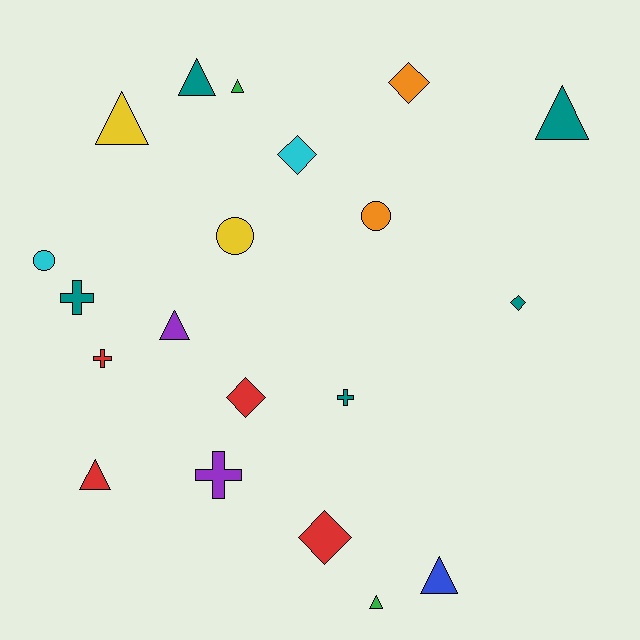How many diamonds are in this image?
There are 5 diamonds.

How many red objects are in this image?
There are 4 red objects.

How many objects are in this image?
There are 20 objects.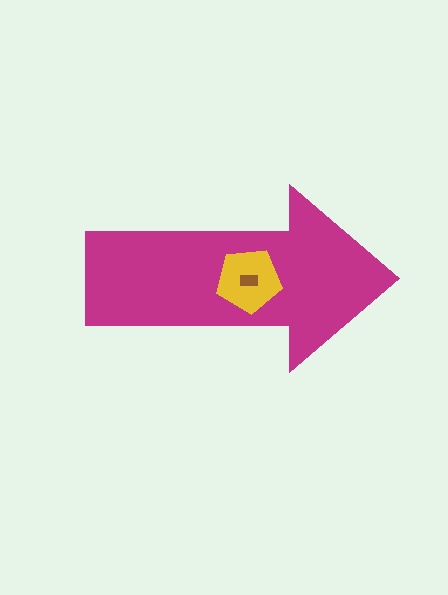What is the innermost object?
The brown rectangle.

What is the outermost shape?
The magenta arrow.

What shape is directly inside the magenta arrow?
The yellow pentagon.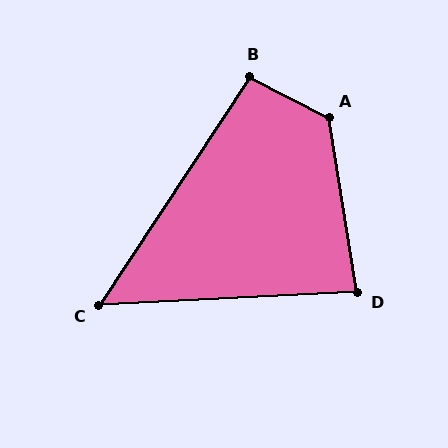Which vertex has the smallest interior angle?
C, at approximately 54 degrees.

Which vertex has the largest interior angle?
A, at approximately 126 degrees.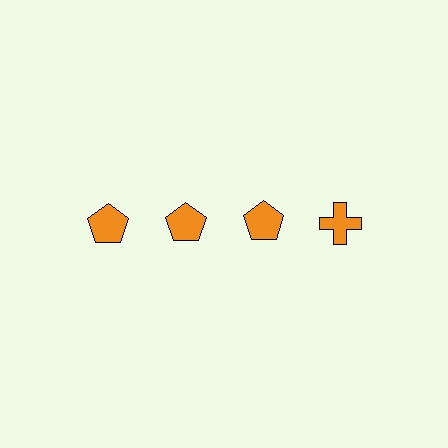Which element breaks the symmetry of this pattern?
The orange cross in the top row, second from right column breaks the symmetry. All other shapes are orange pentagons.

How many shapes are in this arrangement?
There are 4 shapes arranged in a grid pattern.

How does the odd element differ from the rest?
It has a different shape: cross instead of pentagon.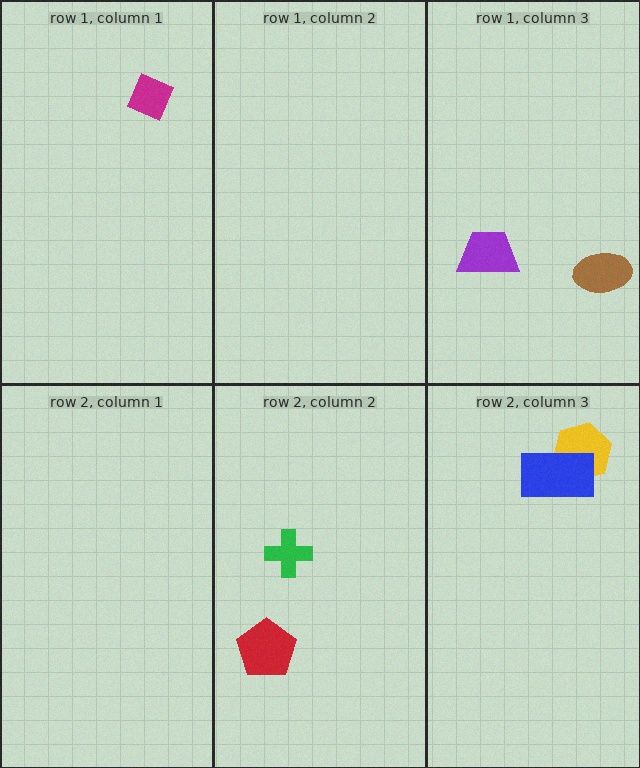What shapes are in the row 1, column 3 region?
The brown ellipse, the purple trapezoid.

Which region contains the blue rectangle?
The row 2, column 3 region.